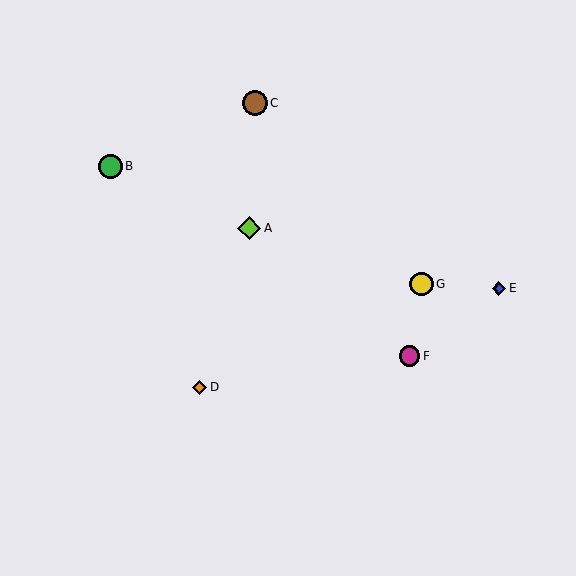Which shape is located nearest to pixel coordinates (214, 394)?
The orange diamond (labeled D) at (200, 387) is nearest to that location.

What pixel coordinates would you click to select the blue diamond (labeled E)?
Click at (499, 288) to select the blue diamond E.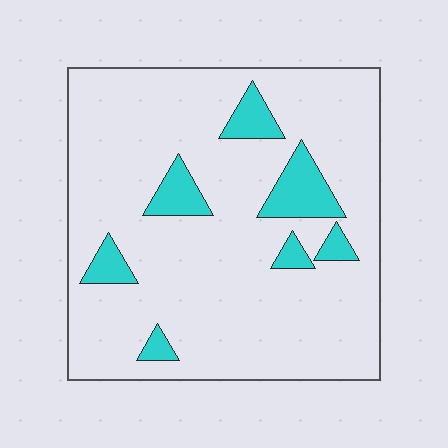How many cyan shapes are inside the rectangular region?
7.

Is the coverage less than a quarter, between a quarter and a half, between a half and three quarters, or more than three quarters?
Less than a quarter.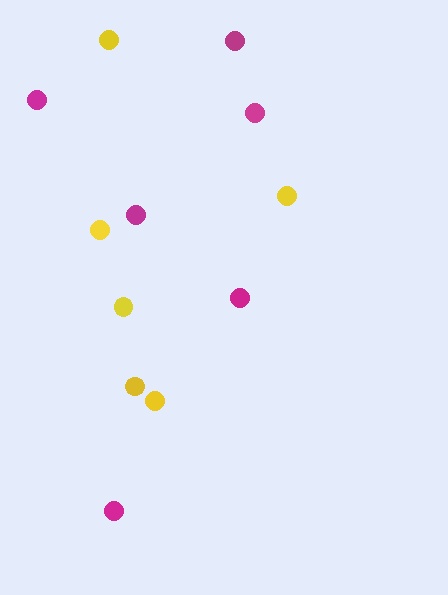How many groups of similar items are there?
There are 2 groups: one group of yellow circles (6) and one group of magenta circles (6).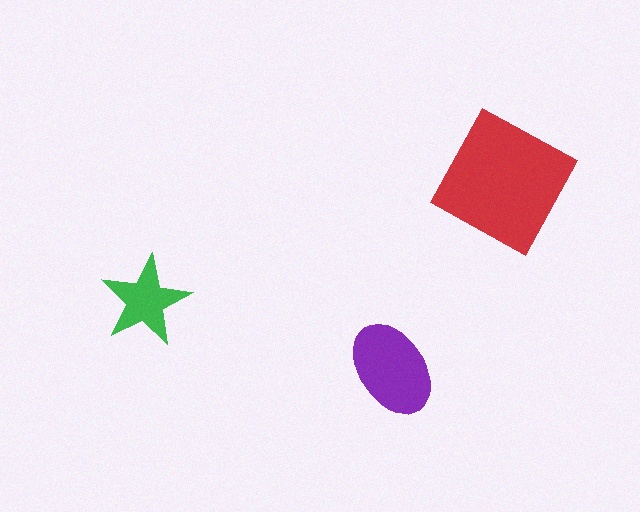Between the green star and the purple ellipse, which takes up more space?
The purple ellipse.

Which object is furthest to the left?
The green star is leftmost.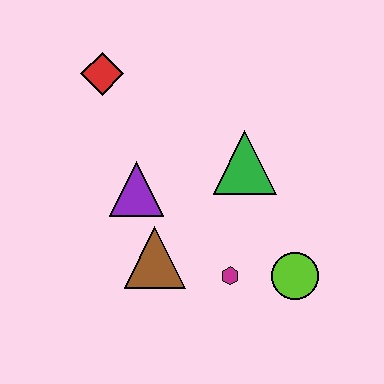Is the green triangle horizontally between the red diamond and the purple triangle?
No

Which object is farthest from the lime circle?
The red diamond is farthest from the lime circle.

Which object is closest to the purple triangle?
The brown triangle is closest to the purple triangle.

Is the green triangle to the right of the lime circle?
No